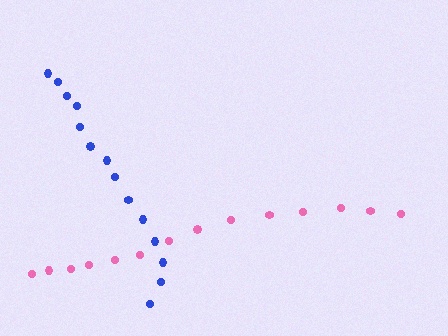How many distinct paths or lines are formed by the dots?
There are 2 distinct paths.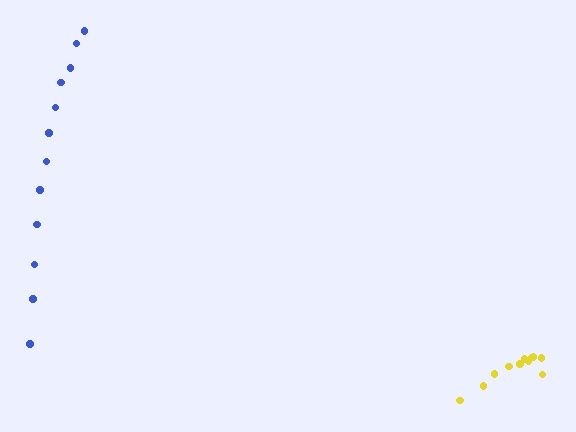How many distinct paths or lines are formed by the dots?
There are 2 distinct paths.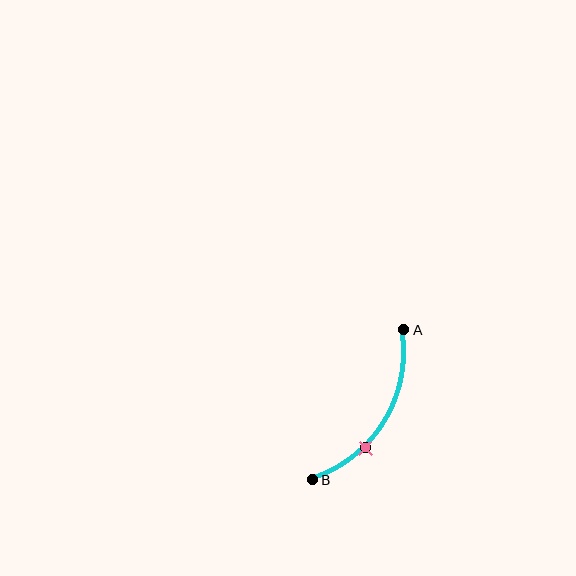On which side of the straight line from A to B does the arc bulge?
The arc bulges to the right of the straight line connecting A and B.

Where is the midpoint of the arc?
The arc midpoint is the point on the curve farthest from the straight line joining A and B. It sits to the right of that line.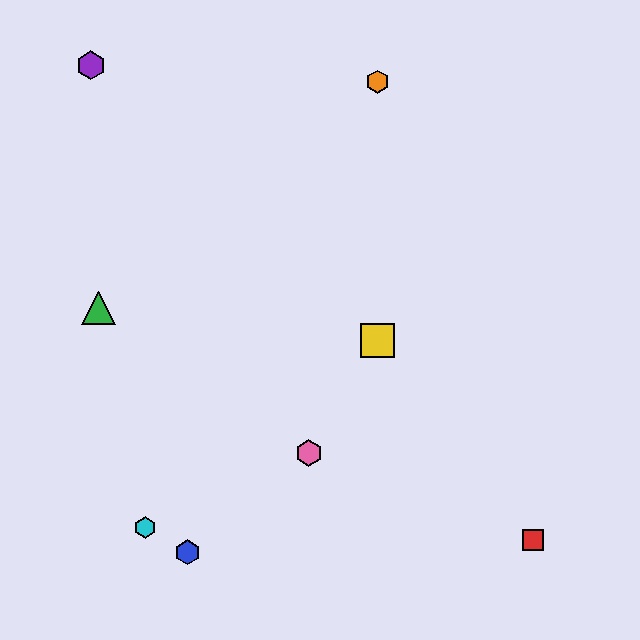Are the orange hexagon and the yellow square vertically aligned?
Yes, both are at x≈377.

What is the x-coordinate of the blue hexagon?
The blue hexagon is at x≈187.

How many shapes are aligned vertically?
2 shapes (the yellow square, the orange hexagon) are aligned vertically.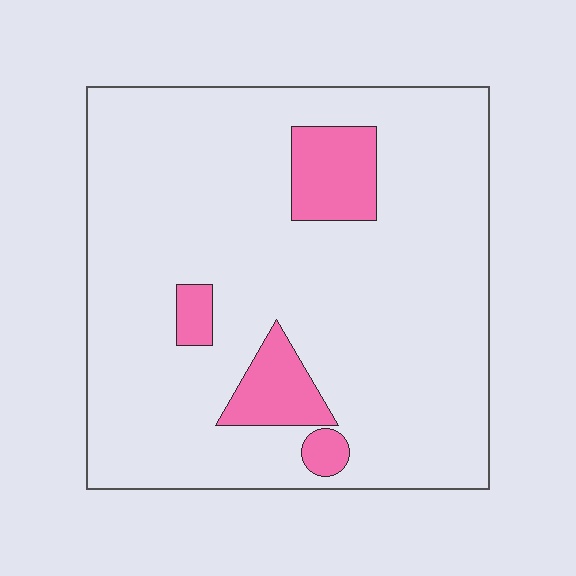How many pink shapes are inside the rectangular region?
4.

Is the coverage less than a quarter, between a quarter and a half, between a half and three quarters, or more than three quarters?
Less than a quarter.